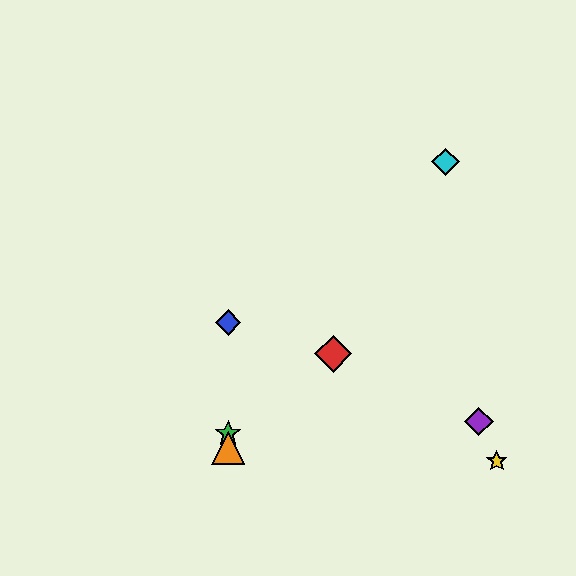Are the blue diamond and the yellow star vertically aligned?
No, the blue diamond is at x≈228 and the yellow star is at x≈497.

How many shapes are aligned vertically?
3 shapes (the blue diamond, the green star, the orange triangle) are aligned vertically.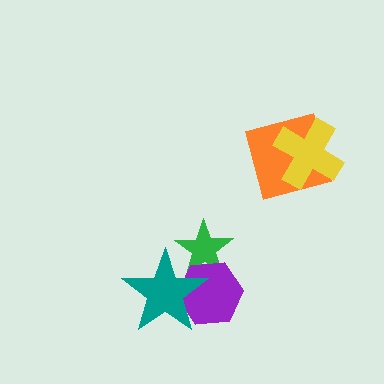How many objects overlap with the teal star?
2 objects overlap with the teal star.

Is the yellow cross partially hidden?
No, no other shape covers it.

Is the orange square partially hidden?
Yes, it is partially covered by another shape.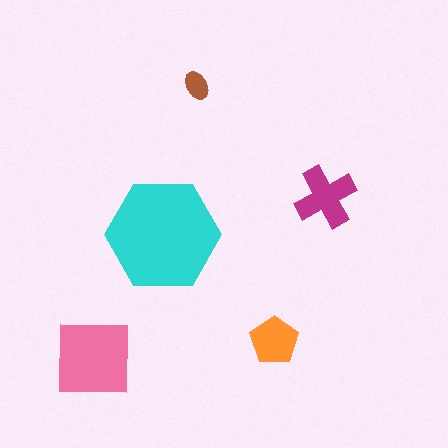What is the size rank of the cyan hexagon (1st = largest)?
1st.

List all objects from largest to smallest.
The cyan hexagon, the pink square, the magenta cross, the orange pentagon, the brown ellipse.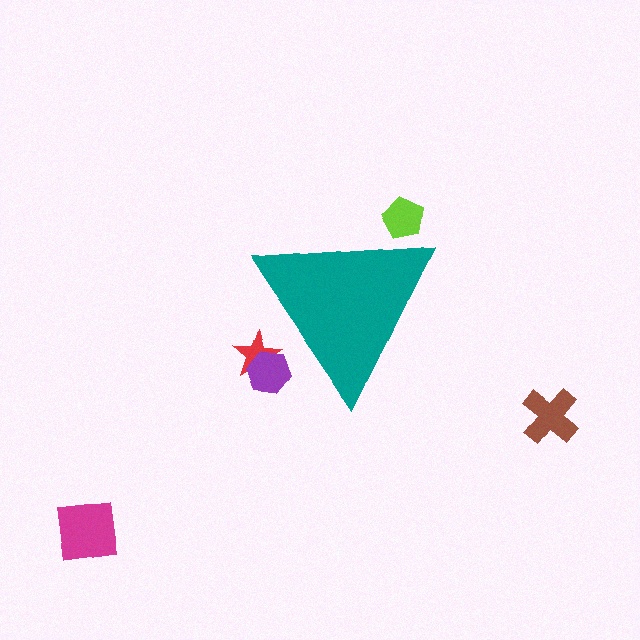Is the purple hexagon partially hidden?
Yes, the purple hexagon is partially hidden behind the teal triangle.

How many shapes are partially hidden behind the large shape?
3 shapes are partially hidden.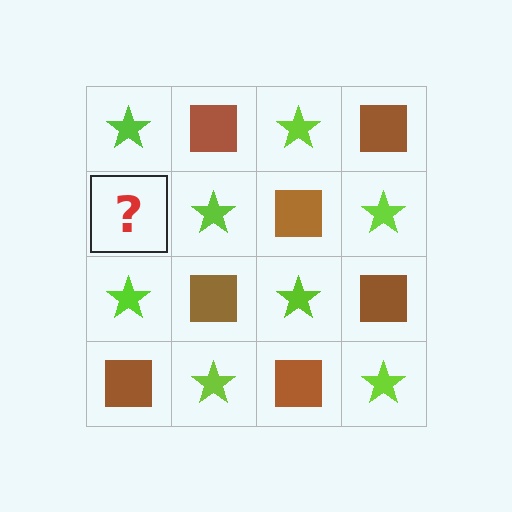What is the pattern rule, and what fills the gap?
The rule is that it alternates lime star and brown square in a checkerboard pattern. The gap should be filled with a brown square.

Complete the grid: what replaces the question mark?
The question mark should be replaced with a brown square.